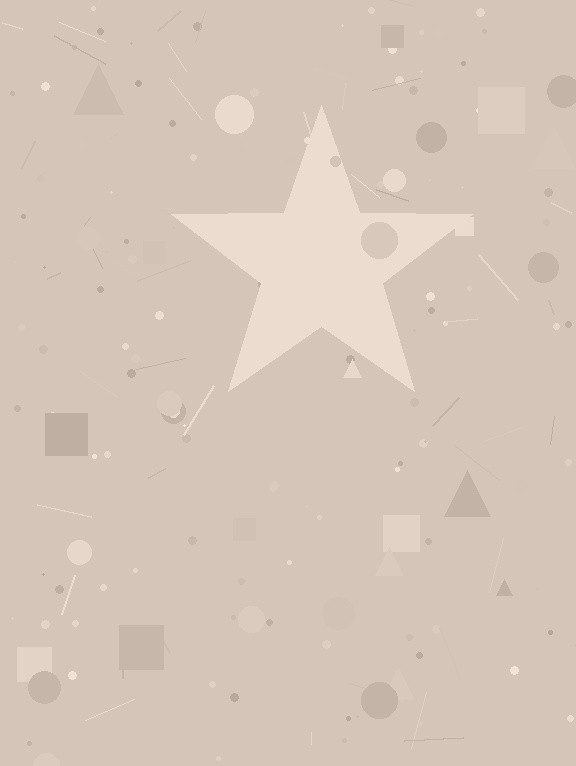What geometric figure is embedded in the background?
A star is embedded in the background.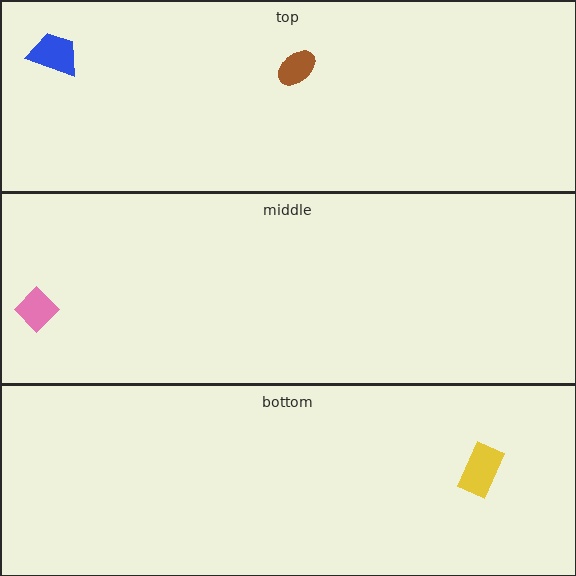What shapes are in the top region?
The brown ellipse, the blue trapezoid.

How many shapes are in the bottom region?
1.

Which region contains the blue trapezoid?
The top region.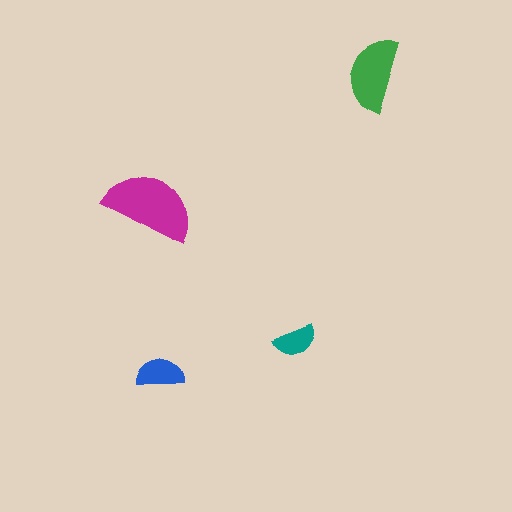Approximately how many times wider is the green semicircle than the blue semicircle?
About 1.5 times wider.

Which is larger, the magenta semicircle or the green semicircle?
The magenta one.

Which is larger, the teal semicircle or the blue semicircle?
The blue one.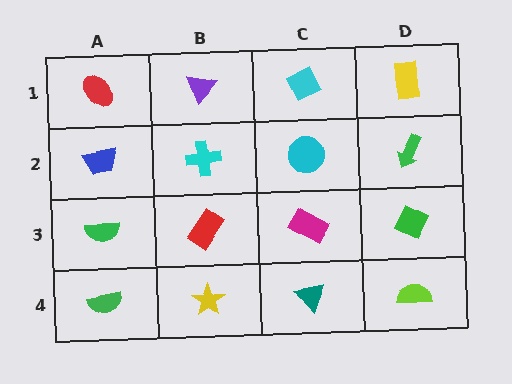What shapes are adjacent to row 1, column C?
A cyan circle (row 2, column C), a purple triangle (row 1, column B), a yellow rectangle (row 1, column D).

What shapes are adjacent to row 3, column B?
A cyan cross (row 2, column B), a yellow star (row 4, column B), a green semicircle (row 3, column A), a magenta rectangle (row 3, column C).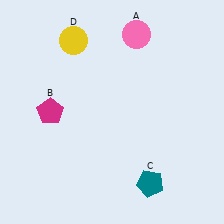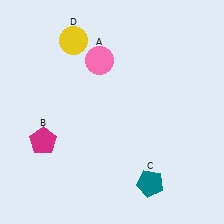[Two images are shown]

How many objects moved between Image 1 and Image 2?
2 objects moved between the two images.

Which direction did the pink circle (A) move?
The pink circle (A) moved left.